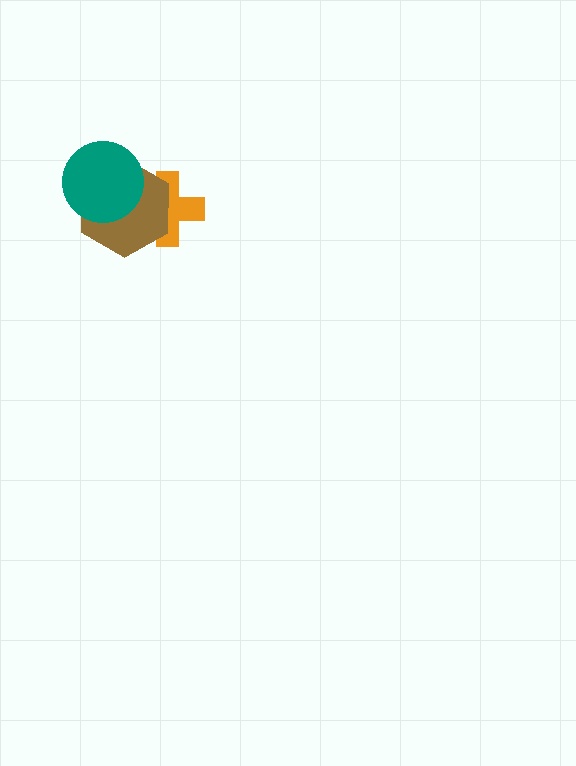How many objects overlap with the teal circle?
2 objects overlap with the teal circle.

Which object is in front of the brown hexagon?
The teal circle is in front of the brown hexagon.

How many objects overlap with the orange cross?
2 objects overlap with the orange cross.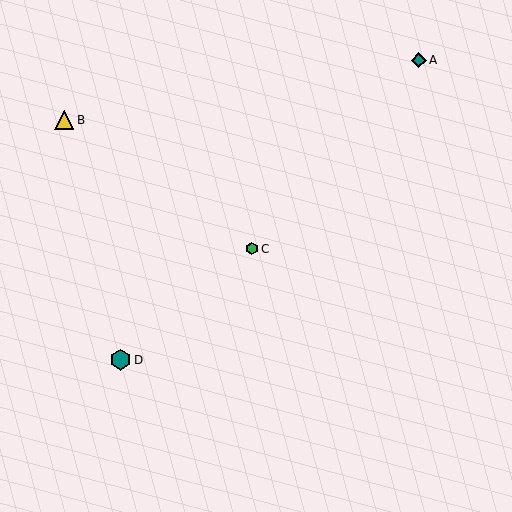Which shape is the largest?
The teal hexagon (labeled D) is the largest.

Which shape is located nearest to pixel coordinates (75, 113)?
The yellow triangle (labeled B) at (64, 120) is nearest to that location.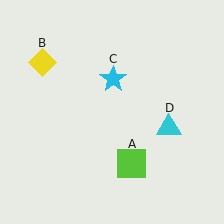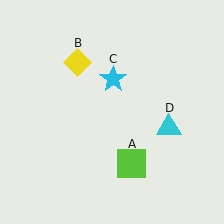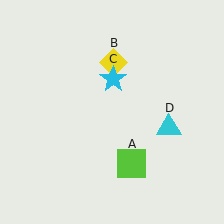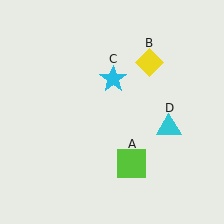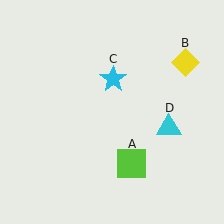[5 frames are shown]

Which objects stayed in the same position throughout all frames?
Lime square (object A) and cyan star (object C) and cyan triangle (object D) remained stationary.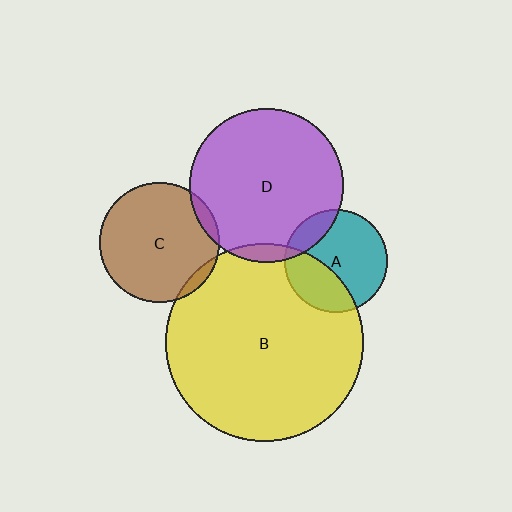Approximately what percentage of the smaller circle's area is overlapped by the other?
Approximately 5%.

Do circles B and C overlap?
Yes.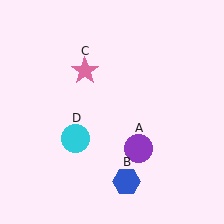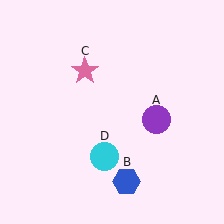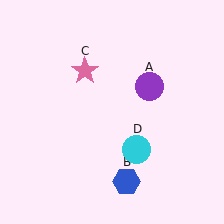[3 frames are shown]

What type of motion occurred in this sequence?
The purple circle (object A), cyan circle (object D) rotated counterclockwise around the center of the scene.